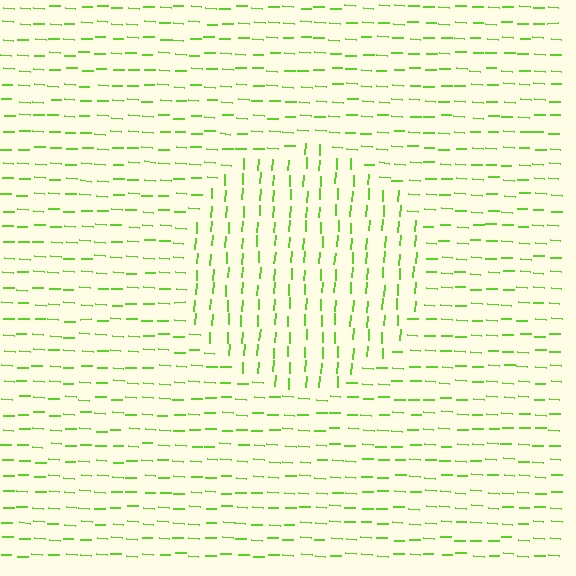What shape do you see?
I see a circle.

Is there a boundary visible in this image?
Yes, there is a texture boundary formed by a change in line orientation.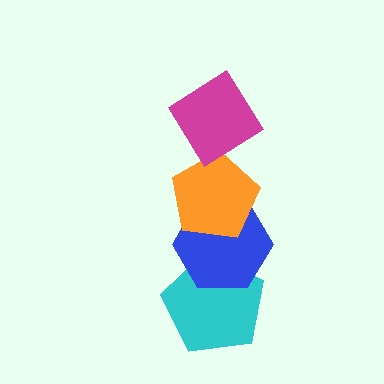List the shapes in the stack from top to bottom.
From top to bottom: the magenta diamond, the orange pentagon, the blue hexagon, the cyan pentagon.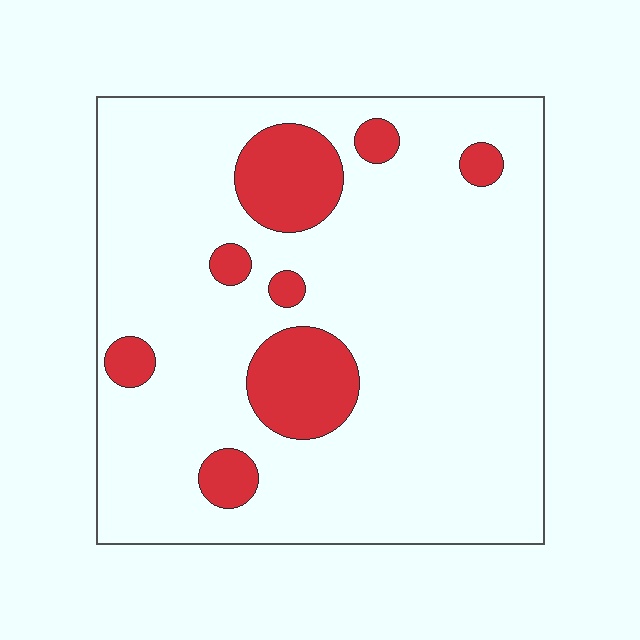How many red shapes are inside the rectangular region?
8.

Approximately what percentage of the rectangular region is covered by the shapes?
Approximately 15%.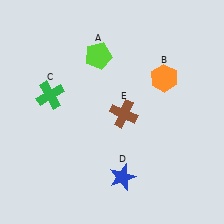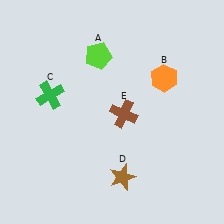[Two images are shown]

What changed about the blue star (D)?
In Image 1, D is blue. In Image 2, it changed to brown.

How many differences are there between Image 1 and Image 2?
There is 1 difference between the two images.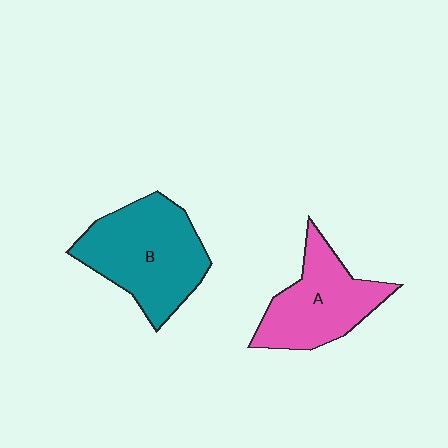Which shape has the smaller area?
Shape A (pink).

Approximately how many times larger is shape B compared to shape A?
Approximately 1.2 times.